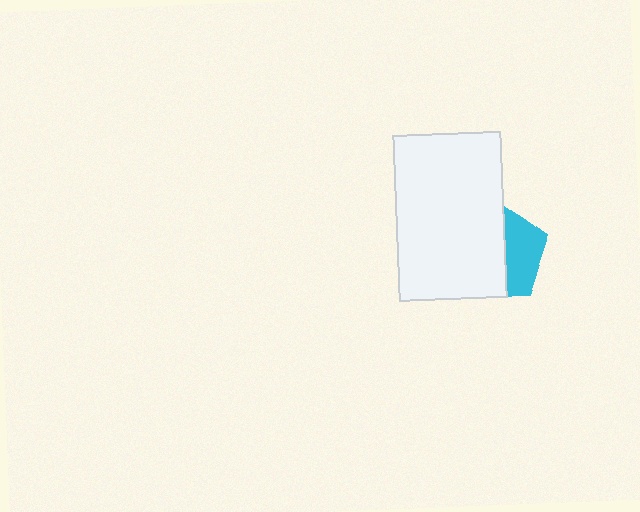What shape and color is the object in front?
The object in front is a white rectangle.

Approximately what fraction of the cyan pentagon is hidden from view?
Roughly 61% of the cyan pentagon is hidden behind the white rectangle.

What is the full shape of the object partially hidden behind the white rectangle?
The partially hidden object is a cyan pentagon.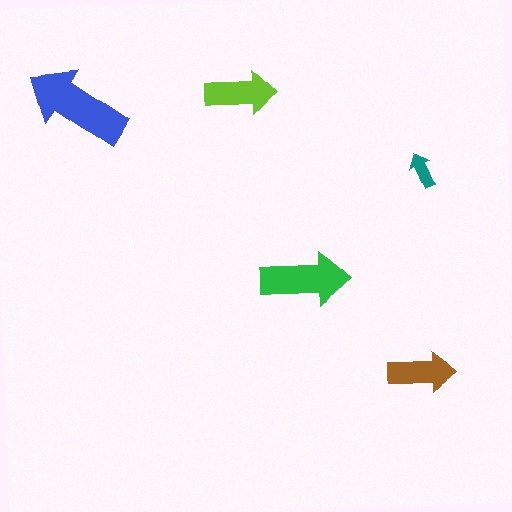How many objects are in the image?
There are 5 objects in the image.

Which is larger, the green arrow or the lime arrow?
The green one.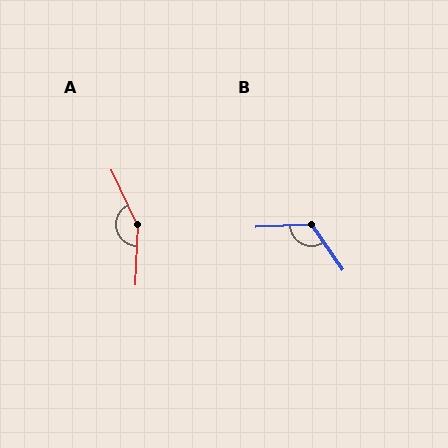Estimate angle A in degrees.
Approximately 152 degrees.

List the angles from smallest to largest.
B (122°), A (152°).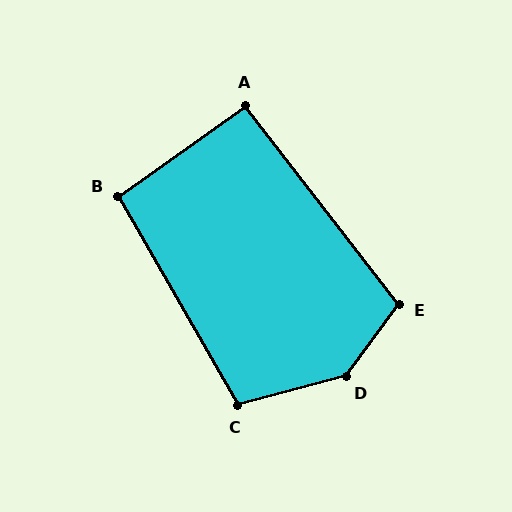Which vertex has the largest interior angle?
D, at approximately 141 degrees.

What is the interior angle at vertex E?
Approximately 106 degrees (obtuse).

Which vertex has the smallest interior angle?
A, at approximately 92 degrees.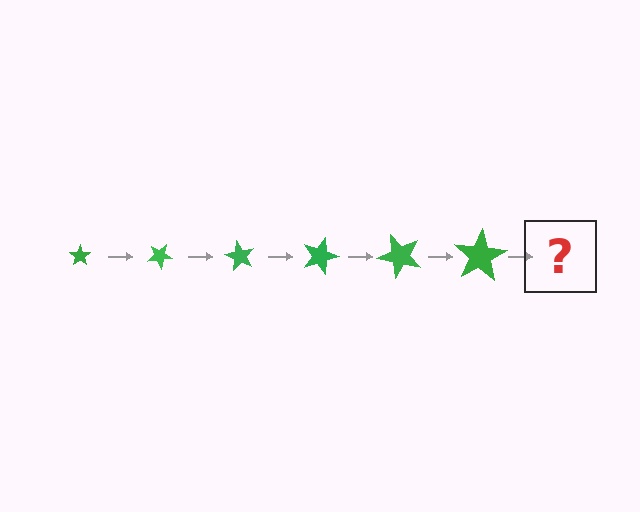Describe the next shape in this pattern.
It should be a star, larger than the previous one and rotated 180 degrees from the start.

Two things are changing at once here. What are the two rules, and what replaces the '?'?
The two rules are that the star grows larger each step and it rotates 30 degrees each step. The '?' should be a star, larger than the previous one and rotated 180 degrees from the start.